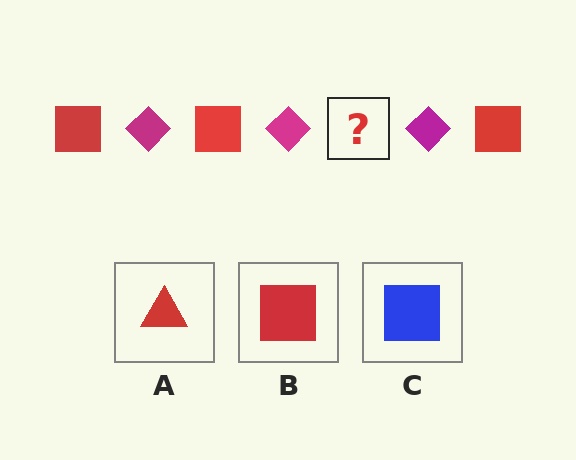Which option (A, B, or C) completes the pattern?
B.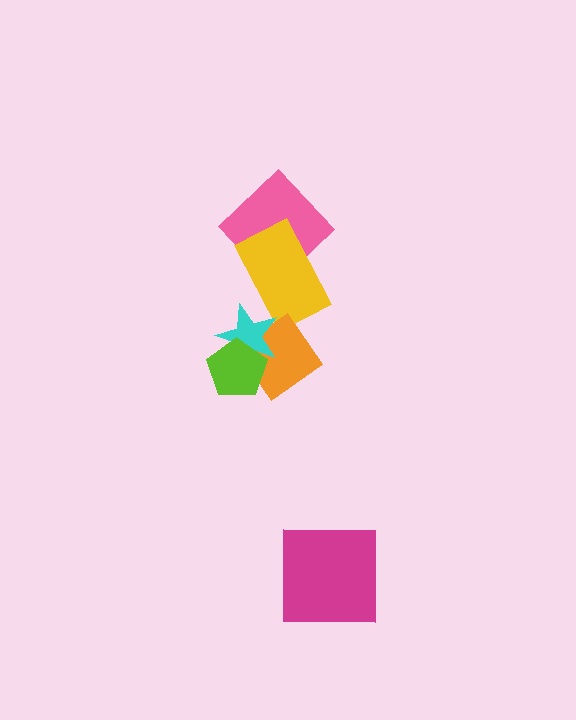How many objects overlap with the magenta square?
0 objects overlap with the magenta square.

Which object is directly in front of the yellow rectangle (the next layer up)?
The orange diamond is directly in front of the yellow rectangle.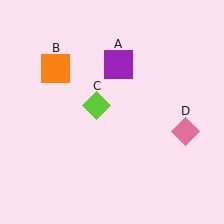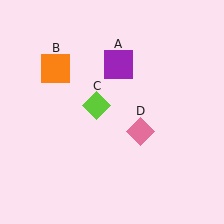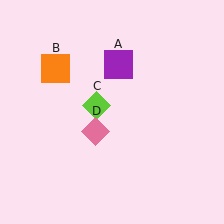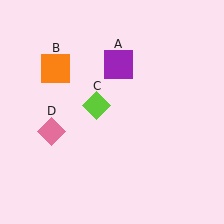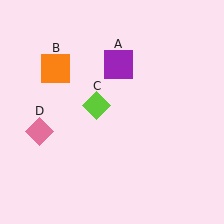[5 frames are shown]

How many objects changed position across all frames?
1 object changed position: pink diamond (object D).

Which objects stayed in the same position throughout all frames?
Purple square (object A) and orange square (object B) and lime diamond (object C) remained stationary.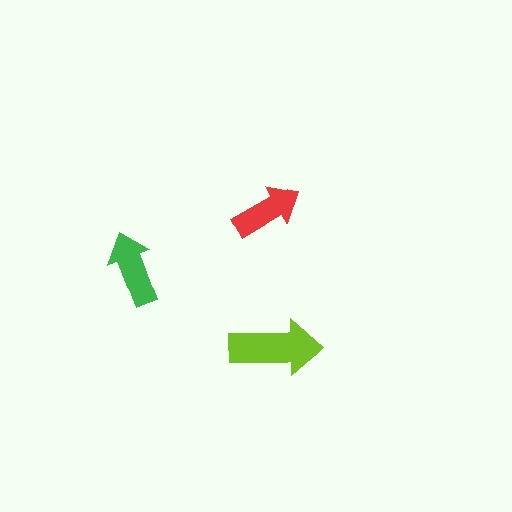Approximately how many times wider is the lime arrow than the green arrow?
About 1.5 times wider.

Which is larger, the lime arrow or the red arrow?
The lime one.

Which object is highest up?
The red arrow is topmost.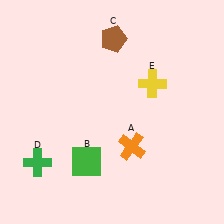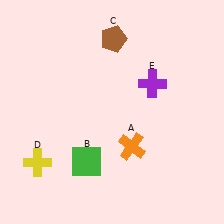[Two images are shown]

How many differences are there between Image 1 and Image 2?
There are 2 differences between the two images.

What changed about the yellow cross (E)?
In Image 1, E is yellow. In Image 2, it changed to purple.